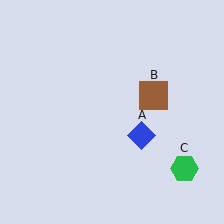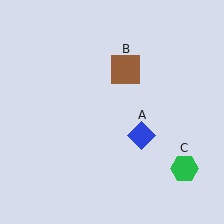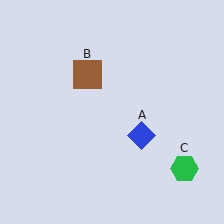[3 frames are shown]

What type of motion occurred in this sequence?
The brown square (object B) rotated counterclockwise around the center of the scene.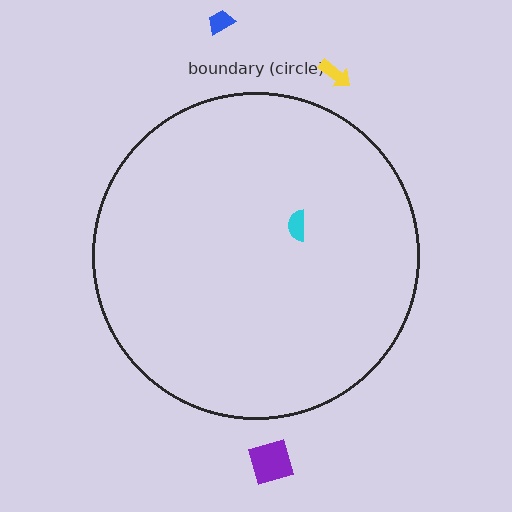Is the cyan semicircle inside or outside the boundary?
Inside.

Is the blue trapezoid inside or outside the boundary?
Outside.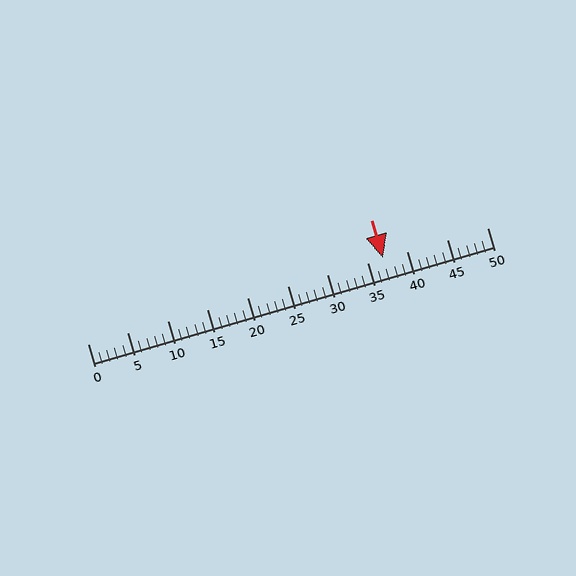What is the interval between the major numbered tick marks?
The major tick marks are spaced 5 units apart.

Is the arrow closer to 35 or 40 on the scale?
The arrow is closer to 35.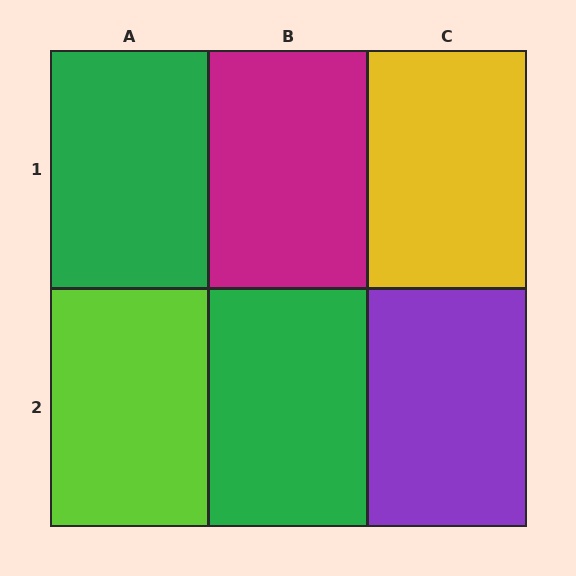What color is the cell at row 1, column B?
Magenta.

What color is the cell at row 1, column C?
Yellow.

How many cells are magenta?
1 cell is magenta.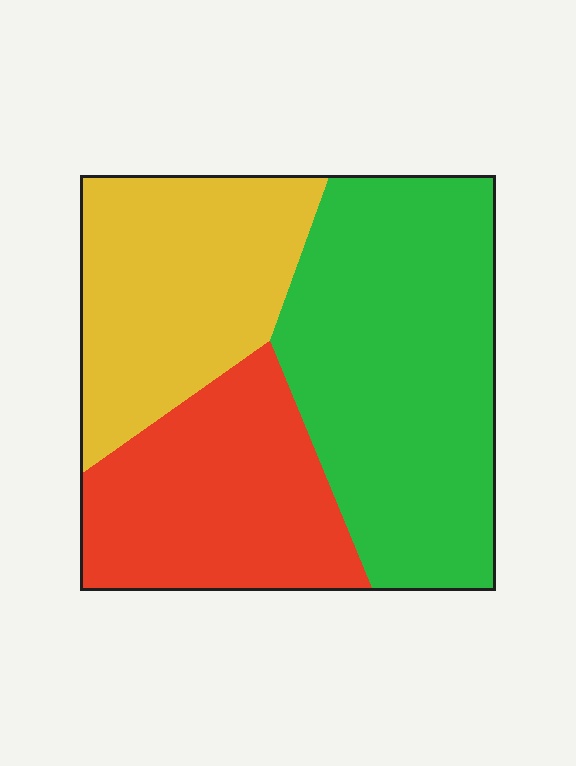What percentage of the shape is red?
Red covers 28% of the shape.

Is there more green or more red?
Green.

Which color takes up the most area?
Green, at roughly 45%.